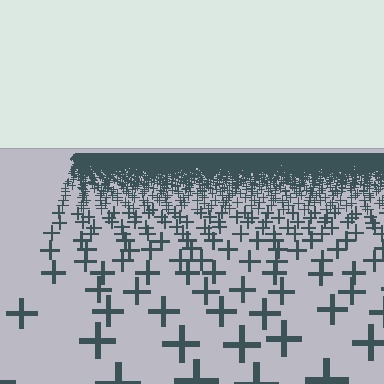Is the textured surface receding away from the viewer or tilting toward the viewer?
The surface is receding away from the viewer. Texture elements get smaller and denser toward the top.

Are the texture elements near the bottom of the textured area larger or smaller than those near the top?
Larger. Near the bottom, elements are closer to the viewer and appear at a bigger on-screen size.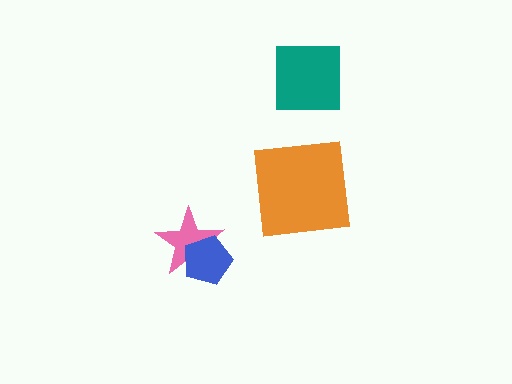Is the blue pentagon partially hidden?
No, no other shape covers it.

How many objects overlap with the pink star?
1 object overlaps with the pink star.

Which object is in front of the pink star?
The blue pentagon is in front of the pink star.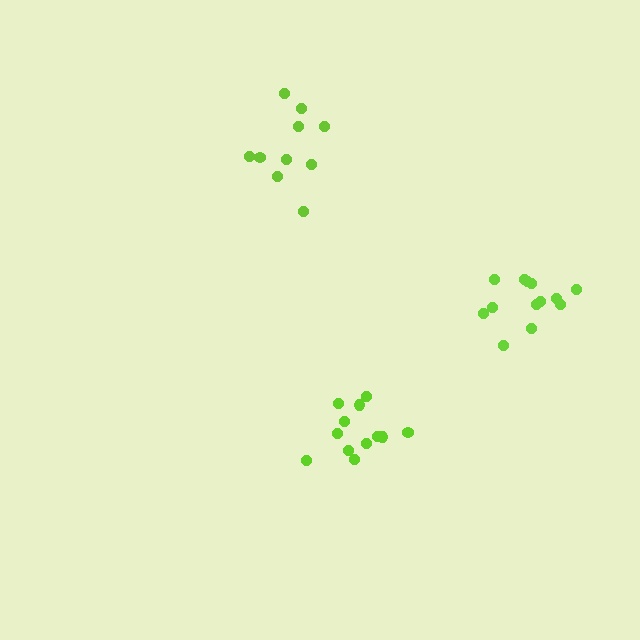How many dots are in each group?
Group 1: 12 dots, Group 2: 13 dots, Group 3: 10 dots (35 total).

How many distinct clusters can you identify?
There are 3 distinct clusters.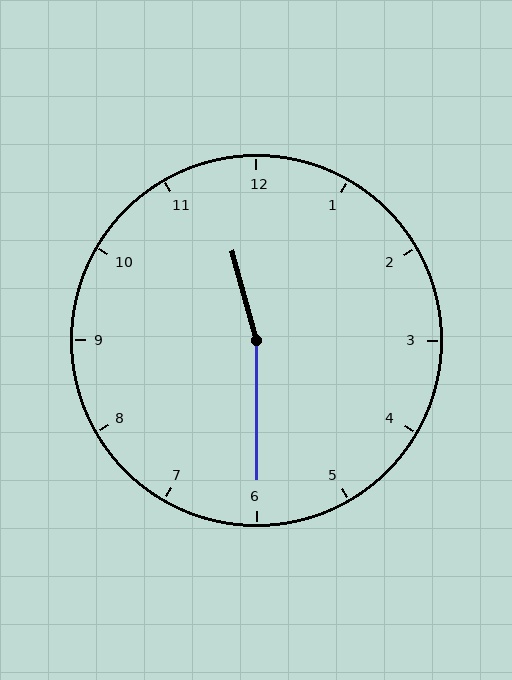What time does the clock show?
11:30.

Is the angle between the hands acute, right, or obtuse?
It is obtuse.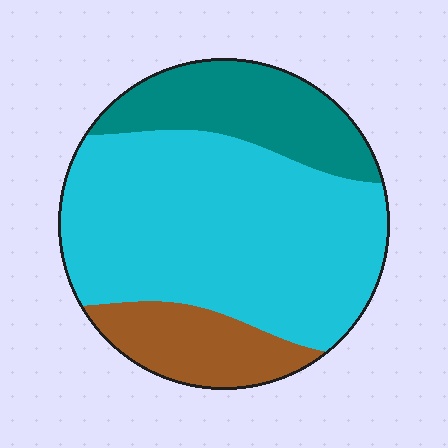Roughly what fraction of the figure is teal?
Teal takes up about one fifth (1/5) of the figure.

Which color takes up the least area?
Brown, at roughly 15%.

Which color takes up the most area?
Cyan, at roughly 65%.